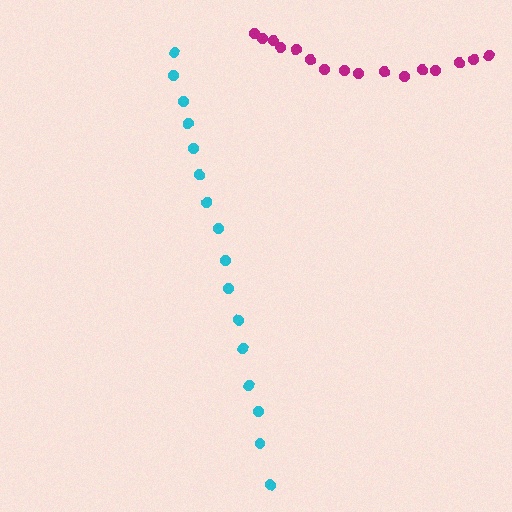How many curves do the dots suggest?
There are 2 distinct paths.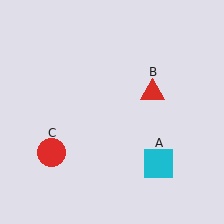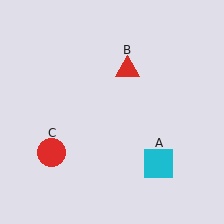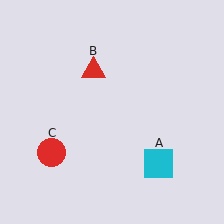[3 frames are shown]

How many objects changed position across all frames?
1 object changed position: red triangle (object B).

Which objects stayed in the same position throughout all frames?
Cyan square (object A) and red circle (object C) remained stationary.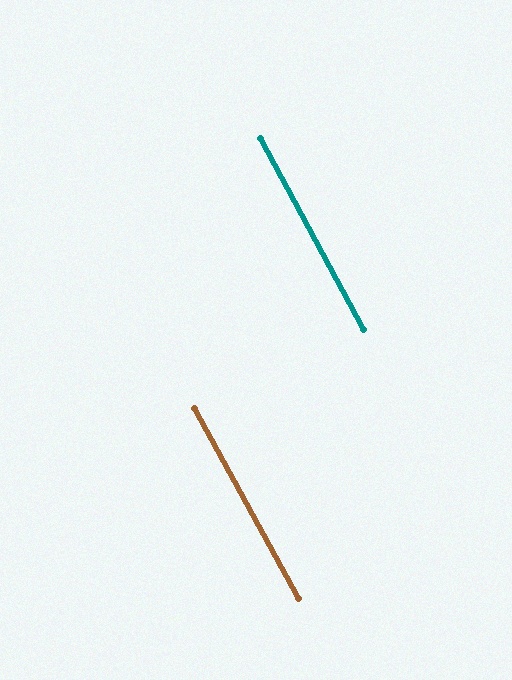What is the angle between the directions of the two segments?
Approximately 1 degree.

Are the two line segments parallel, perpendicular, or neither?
Parallel — their directions differ by only 0.5°.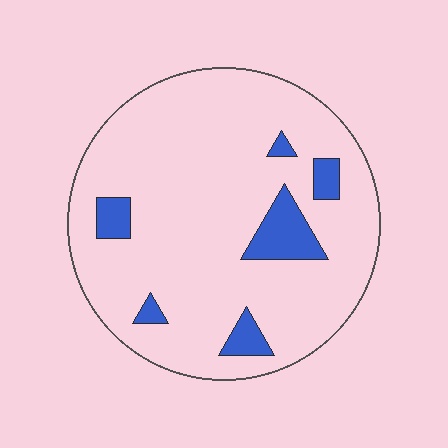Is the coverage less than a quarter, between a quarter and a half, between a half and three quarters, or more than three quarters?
Less than a quarter.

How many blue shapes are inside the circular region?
6.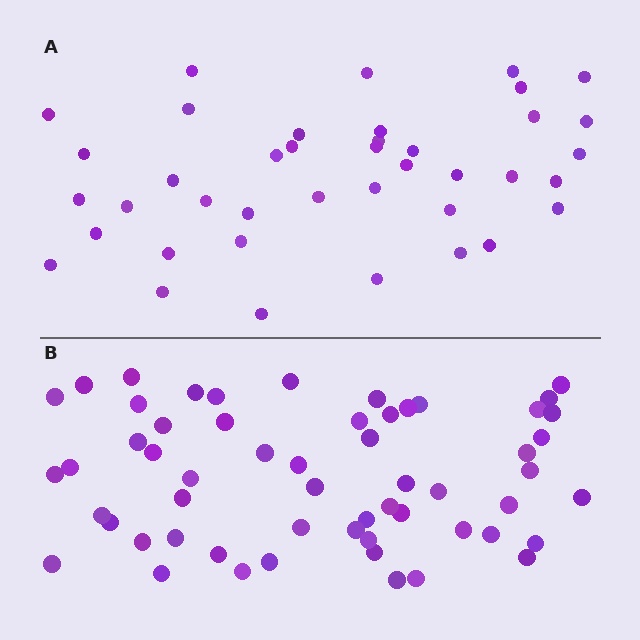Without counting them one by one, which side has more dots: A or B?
Region B (the bottom region) has more dots.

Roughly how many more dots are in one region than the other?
Region B has approximately 15 more dots than region A.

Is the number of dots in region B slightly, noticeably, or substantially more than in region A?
Region B has noticeably more, but not dramatically so. The ratio is roughly 1.4 to 1.